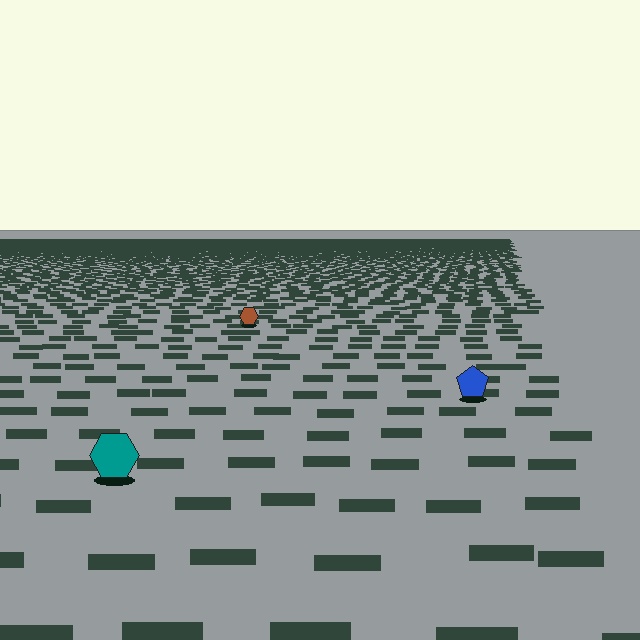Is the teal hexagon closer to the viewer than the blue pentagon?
Yes. The teal hexagon is closer — you can tell from the texture gradient: the ground texture is coarser near it.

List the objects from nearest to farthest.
From nearest to farthest: the teal hexagon, the blue pentagon, the brown hexagon.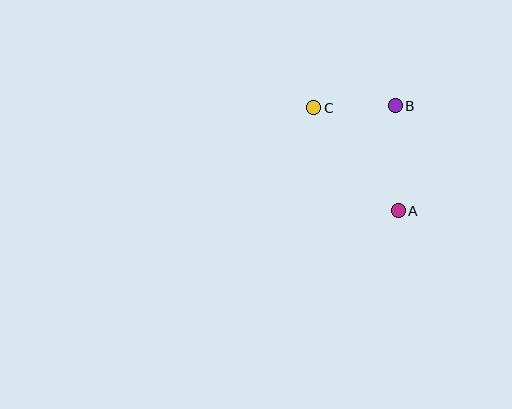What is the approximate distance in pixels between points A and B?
The distance between A and B is approximately 105 pixels.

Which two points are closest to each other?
Points B and C are closest to each other.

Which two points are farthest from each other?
Points A and C are farthest from each other.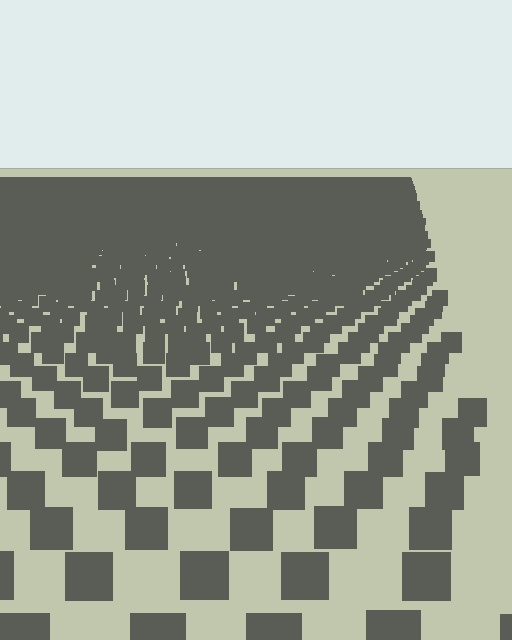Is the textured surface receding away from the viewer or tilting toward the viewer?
The surface is receding away from the viewer. Texture elements get smaller and denser toward the top.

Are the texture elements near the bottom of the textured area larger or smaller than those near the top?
Larger. Near the bottom, elements are closer to the viewer and appear at a bigger on-screen size.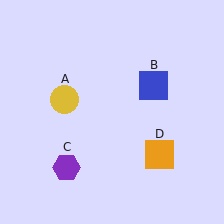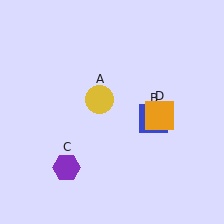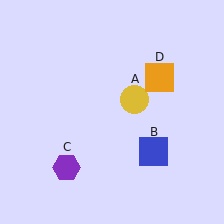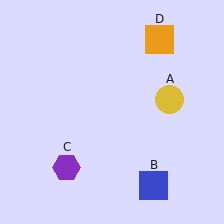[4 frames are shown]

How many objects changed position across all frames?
3 objects changed position: yellow circle (object A), blue square (object B), orange square (object D).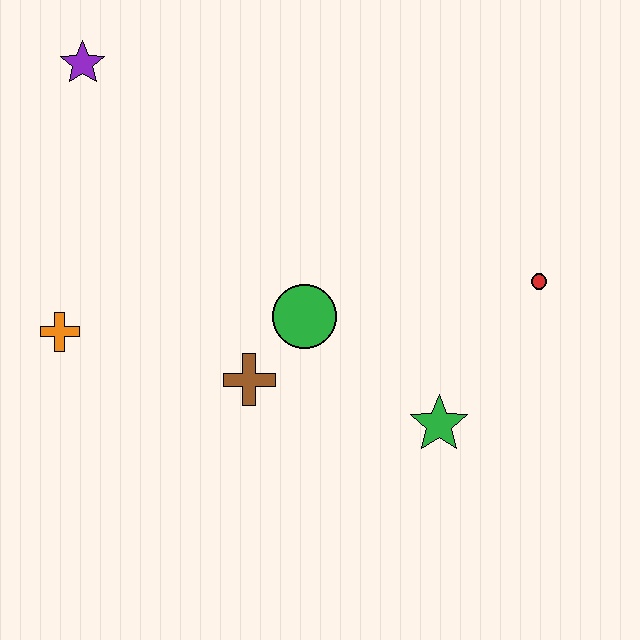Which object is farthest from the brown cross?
The purple star is farthest from the brown cross.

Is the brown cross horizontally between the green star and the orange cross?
Yes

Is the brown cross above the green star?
Yes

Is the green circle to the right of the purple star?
Yes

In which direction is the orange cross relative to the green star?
The orange cross is to the left of the green star.